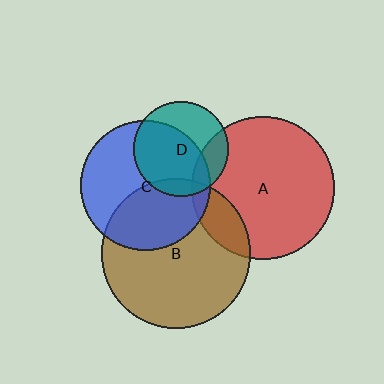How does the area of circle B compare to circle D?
Approximately 2.5 times.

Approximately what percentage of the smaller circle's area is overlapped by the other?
Approximately 20%.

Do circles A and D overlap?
Yes.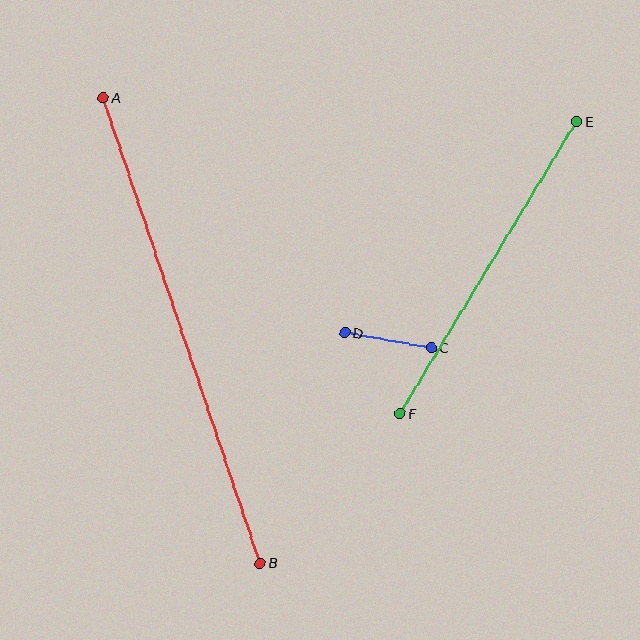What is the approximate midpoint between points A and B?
The midpoint is at approximately (182, 330) pixels.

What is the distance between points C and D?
The distance is approximately 88 pixels.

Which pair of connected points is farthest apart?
Points A and B are farthest apart.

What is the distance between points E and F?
The distance is approximately 341 pixels.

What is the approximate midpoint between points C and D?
The midpoint is at approximately (388, 340) pixels.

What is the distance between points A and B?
The distance is approximately 491 pixels.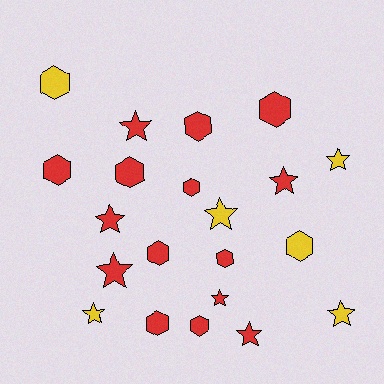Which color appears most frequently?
Red, with 15 objects.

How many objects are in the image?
There are 21 objects.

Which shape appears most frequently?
Hexagon, with 11 objects.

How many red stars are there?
There are 6 red stars.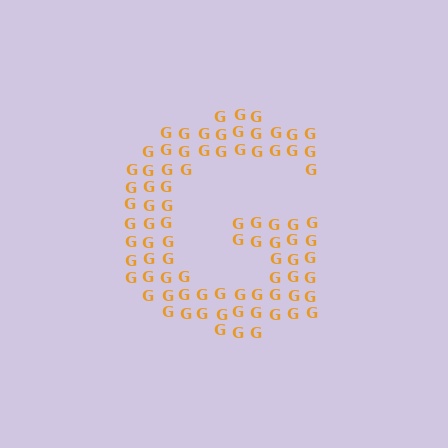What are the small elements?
The small elements are letter G's.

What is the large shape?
The large shape is the letter G.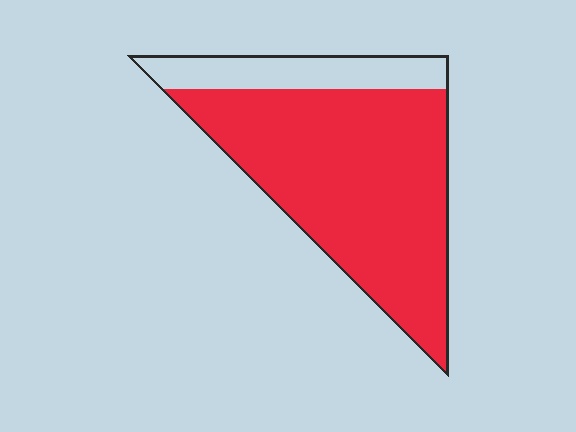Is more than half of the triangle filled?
Yes.